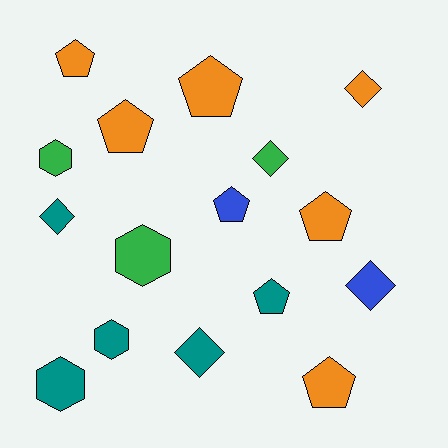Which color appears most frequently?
Orange, with 6 objects.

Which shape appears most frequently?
Pentagon, with 7 objects.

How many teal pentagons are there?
There is 1 teal pentagon.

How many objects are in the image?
There are 16 objects.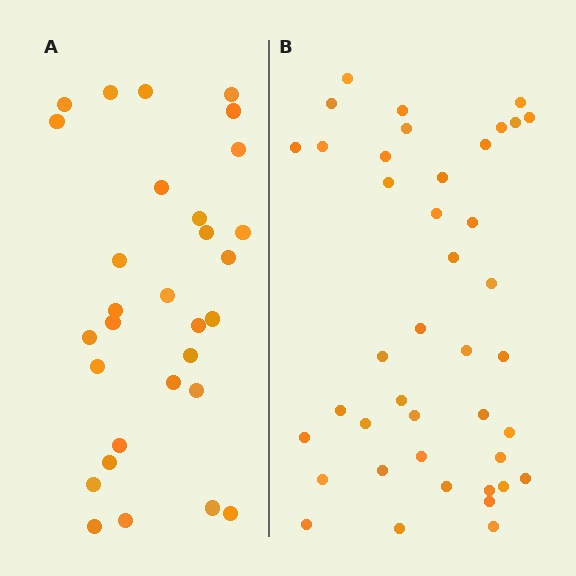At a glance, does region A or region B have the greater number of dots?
Region B (the right region) has more dots.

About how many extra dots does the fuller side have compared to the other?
Region B has roughly 12 or so more dots than region A.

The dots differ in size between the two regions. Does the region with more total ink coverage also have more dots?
No. Region A has more total ink coverage because its dots are larger, but region B actually contains more individual dots. Total area can be misleading — the number of items is what matters here.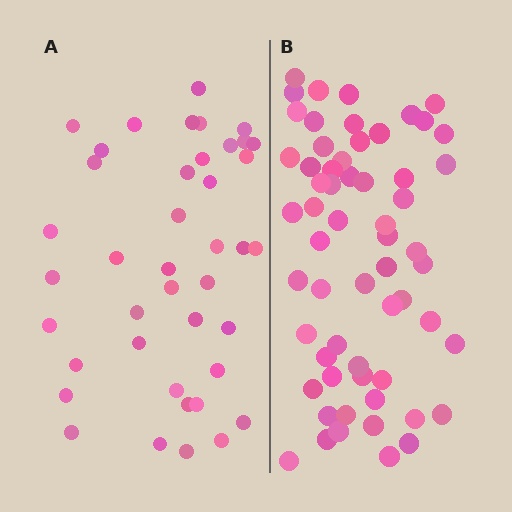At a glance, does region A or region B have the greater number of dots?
Region B (the right region) has more dots.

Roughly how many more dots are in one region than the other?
Region B has approximately 20 more dots than region A.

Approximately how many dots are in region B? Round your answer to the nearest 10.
About 60 dots.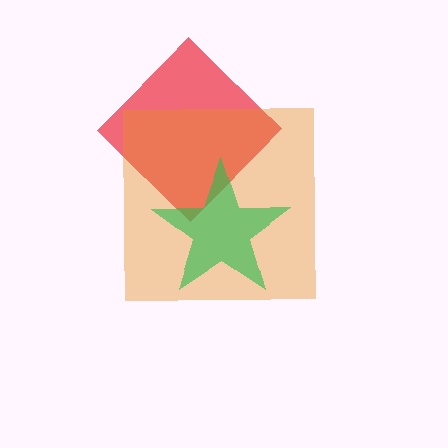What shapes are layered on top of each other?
The layered shapes are: a red diamond, an orange square, a green star.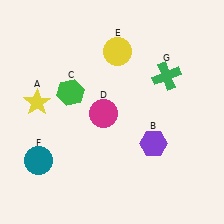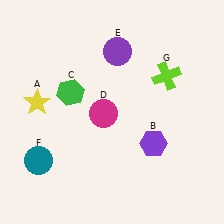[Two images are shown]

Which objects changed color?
E changed from yellow to purple. G changed from green to lime.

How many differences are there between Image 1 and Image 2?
There are 2 differences between the two images.